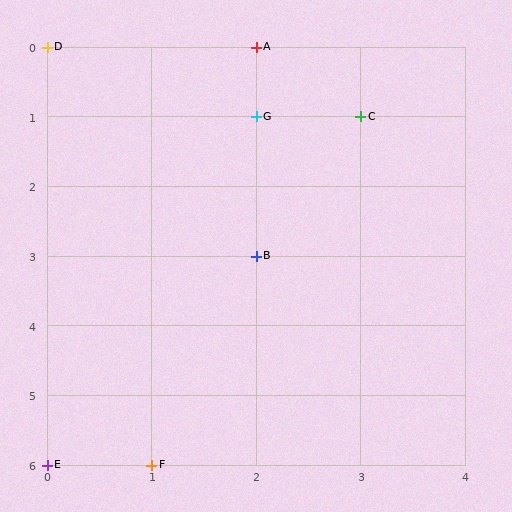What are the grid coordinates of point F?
Point F is at grid coordinates (1, 6).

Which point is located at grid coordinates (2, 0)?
Point A is at (2, 0).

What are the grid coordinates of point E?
Point E is at grid coordinates (0, 6).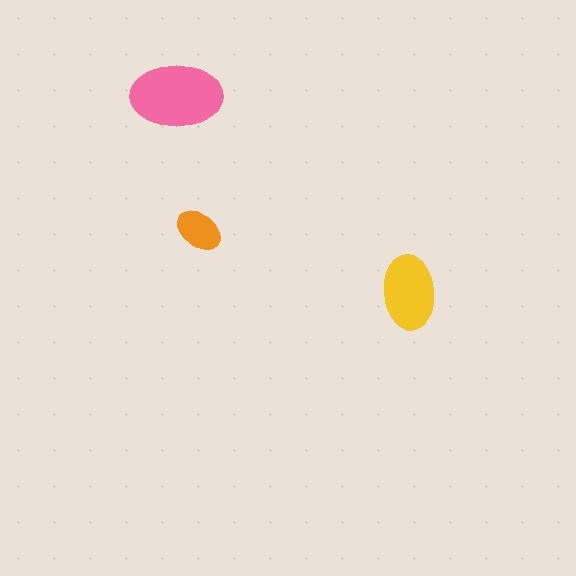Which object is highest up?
The pink ellipse is topmost.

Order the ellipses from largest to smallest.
the pink one, the yellow one, the orange one.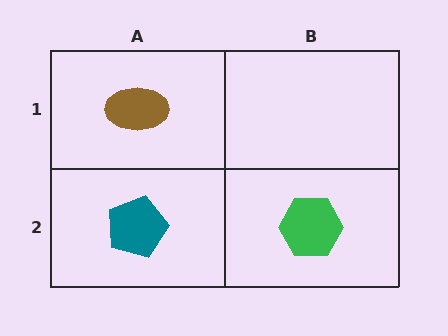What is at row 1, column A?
A brown ellipse.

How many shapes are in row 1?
1 shape.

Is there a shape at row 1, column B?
No, that cell is empty.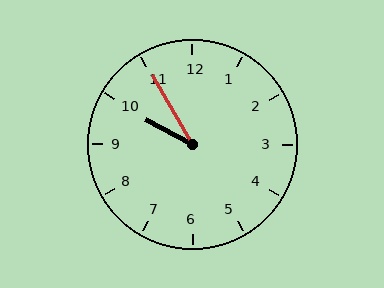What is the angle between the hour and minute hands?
Approximately 32 degrees.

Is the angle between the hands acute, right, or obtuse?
It is acute.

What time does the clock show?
9:55.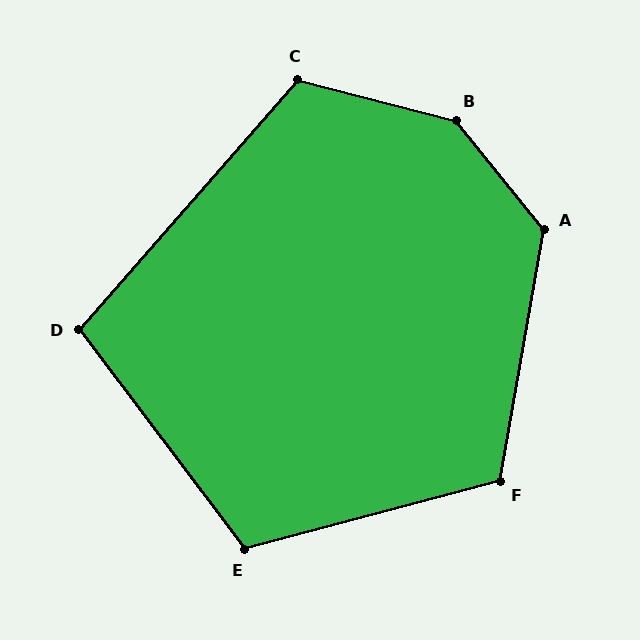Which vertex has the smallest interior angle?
D, at approximately 102 degrees.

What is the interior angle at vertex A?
Approximately 131 degrees (obtuse).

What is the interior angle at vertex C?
Approximately 117 degrees (obtuse).